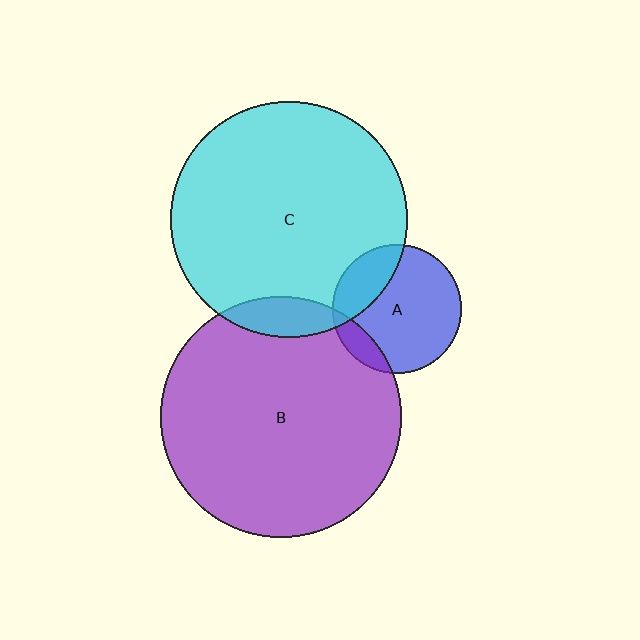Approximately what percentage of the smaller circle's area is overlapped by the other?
Approximately 10%.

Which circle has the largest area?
Circle B (purple).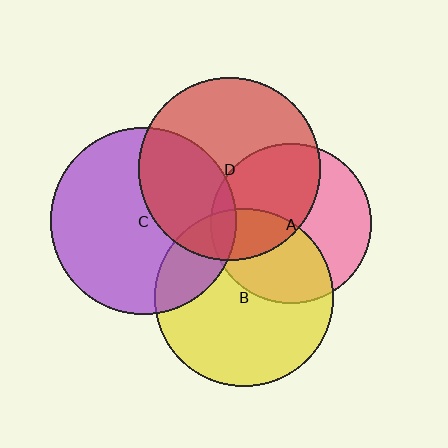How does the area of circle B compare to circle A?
Approximately 1.2 times.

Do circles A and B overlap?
Yes.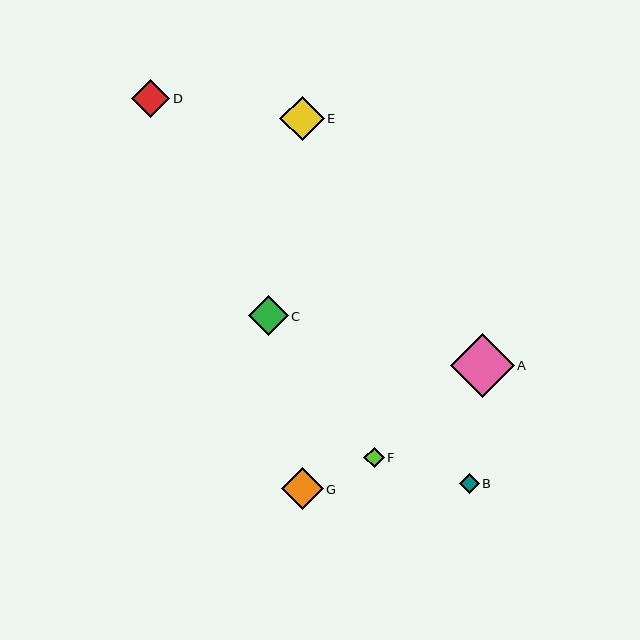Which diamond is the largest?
Diamond A is the largest with a size of approximately 64 pixels.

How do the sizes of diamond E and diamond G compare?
Diamond E and diamond G are approximately the same size.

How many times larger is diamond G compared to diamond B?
Diamond G is approximately 2.1 times the size of diamond B.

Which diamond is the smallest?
Diamond B is the smallest with a size of approximately 20 pixels.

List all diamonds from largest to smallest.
From largest to smallest: A, E, G, C, D, F, B.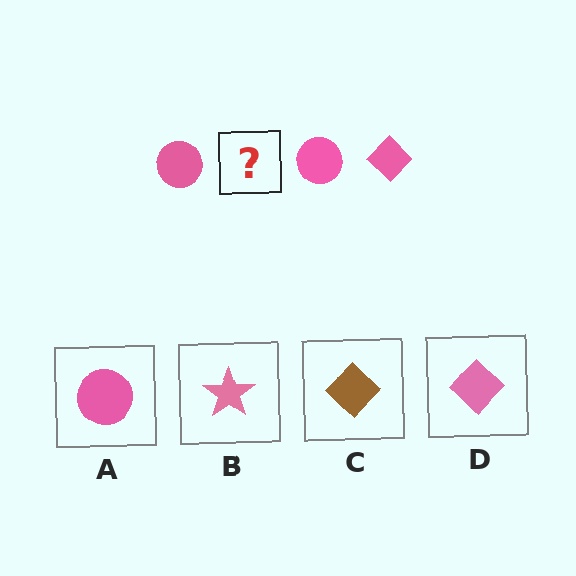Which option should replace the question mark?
Option D.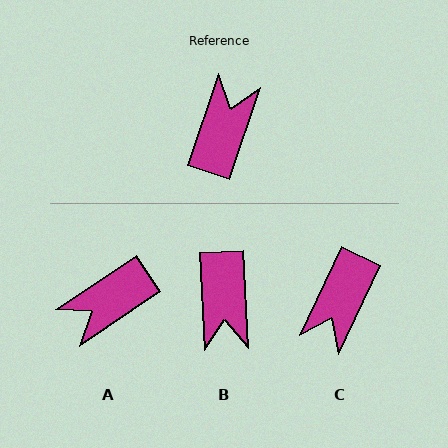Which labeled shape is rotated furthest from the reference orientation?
C, about 173 degrees away.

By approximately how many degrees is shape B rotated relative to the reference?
Approximately 158 degrees clockwise.